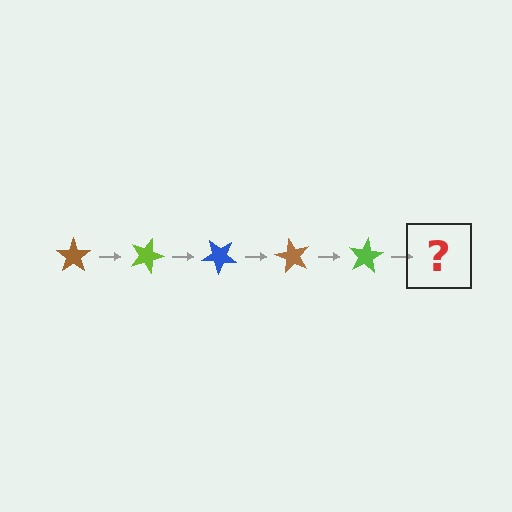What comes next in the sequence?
The next element should be a blue star, rotated 100 degrees from the start.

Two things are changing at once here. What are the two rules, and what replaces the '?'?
The two rules are that it rotates 20 degrees each step and the color cycles through brown, lime, and blue. The '?' should be a blue star, rotated 100 degrees from the start.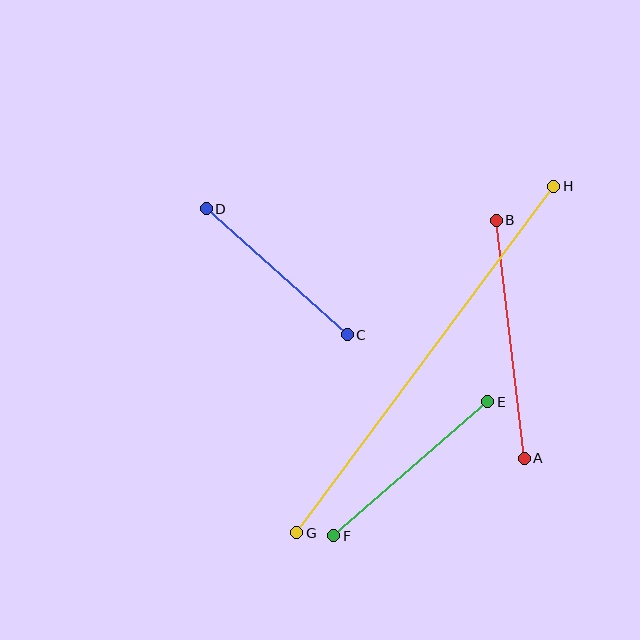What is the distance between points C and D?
The distance is approximately 189 pixels.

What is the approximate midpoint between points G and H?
The midpoint is at approximately (425, 359) pixels.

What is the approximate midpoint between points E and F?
The midpoint is at approximately (411, 469) pixels.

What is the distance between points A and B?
The distance is approximately 240 pixels.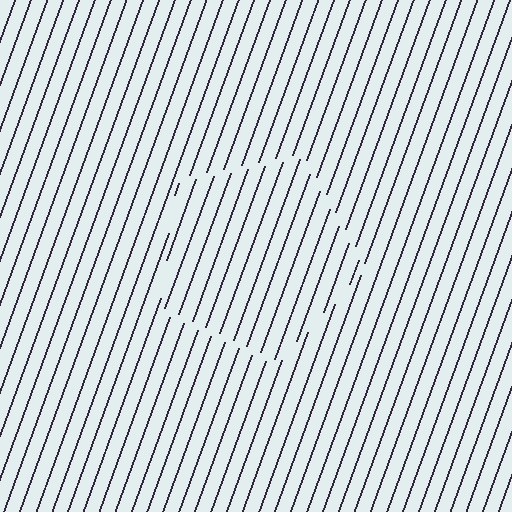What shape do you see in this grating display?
An illusory pentagon. The interior of the shape contains the same grating, shifted by half a period — the contour is defined by the phase discontinuity where line-ends from the inner and outer gratings abut.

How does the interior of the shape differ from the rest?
The interior of the shape contains the same grating, shifted by half a period — the contour is defined by the phase discontinuity where line-ends from the inner and outer gratings abut.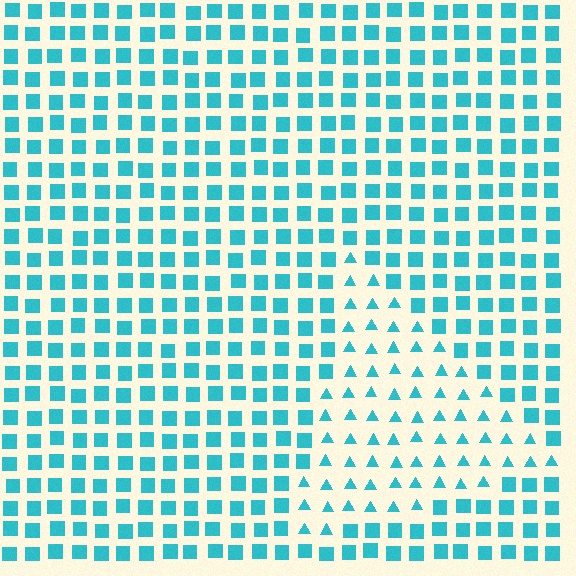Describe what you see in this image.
The image is filled with small cyan elements arranged in a uniform grid. A triangle-shaped region contains triangles, while the surrounding area contains squares. The boundary is defined purely by the change in element shape.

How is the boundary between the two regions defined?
The boundary is defined by a change in element shape: triangles inside vs. squares outside. All elements share the same color and spacing.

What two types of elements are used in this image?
The image uses triangles inside the triangle region and squares outside it.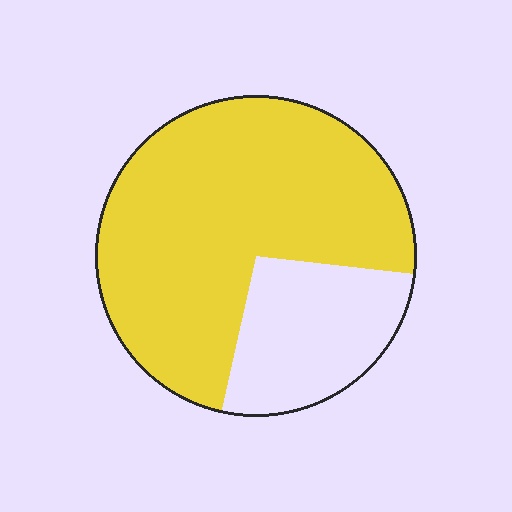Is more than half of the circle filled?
Yes.